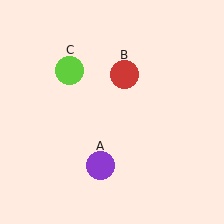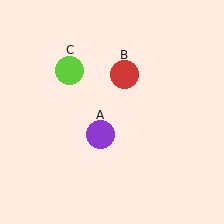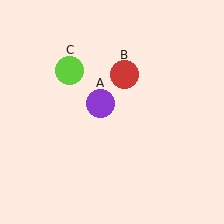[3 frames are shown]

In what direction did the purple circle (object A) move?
The purple circle (object A) moved up.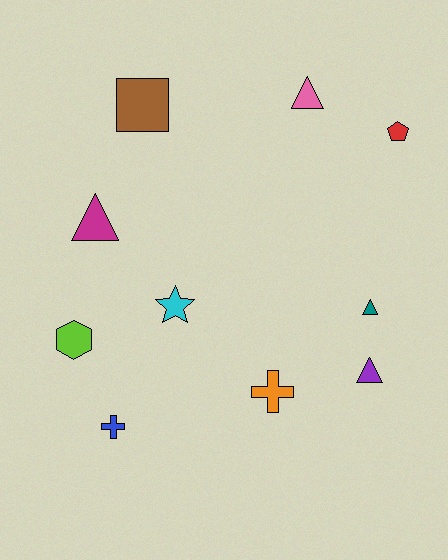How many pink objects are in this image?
There is 1 pink object.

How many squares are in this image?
There is 1 square.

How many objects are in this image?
There are 10 objects.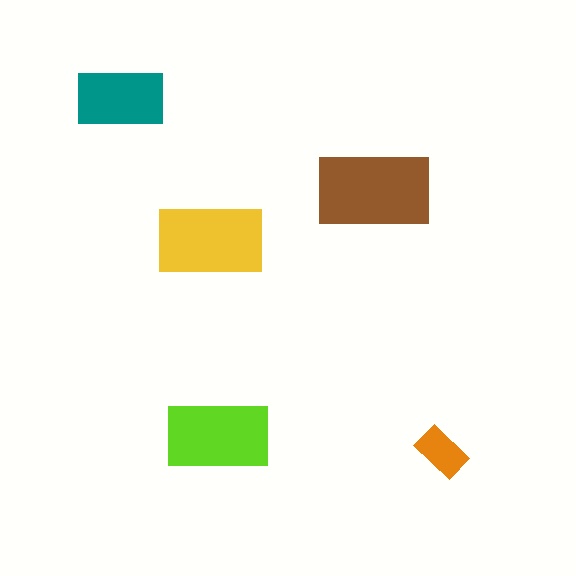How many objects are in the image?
There are 5 objects in the image.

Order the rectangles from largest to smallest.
the brown one, the yellow one, the lime one, the teal one, the orange one.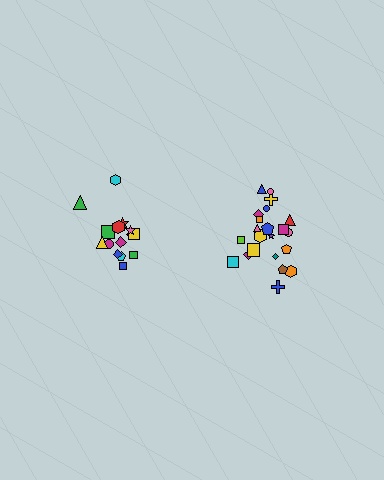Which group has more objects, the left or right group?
The right group.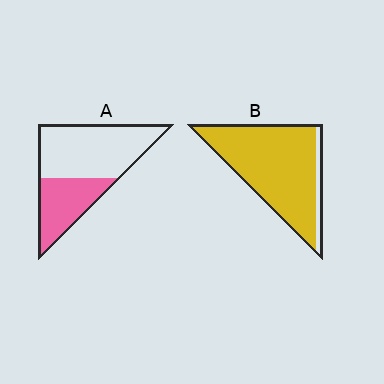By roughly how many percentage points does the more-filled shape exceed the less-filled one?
By roughly 55 percentage points (B over A).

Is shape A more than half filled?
No.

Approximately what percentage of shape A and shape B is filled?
A is approximately 35% and B is approximately 90%.